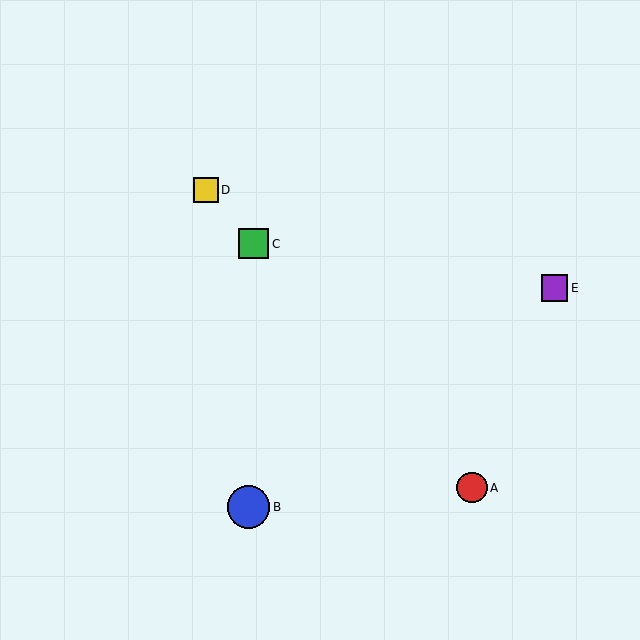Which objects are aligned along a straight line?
Objects A, C, D are aligned along a straight line.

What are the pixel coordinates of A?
Object A is at (472, 488).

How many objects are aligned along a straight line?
3 objects (A, C, D) are aligned along a straight line.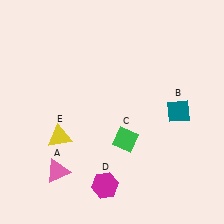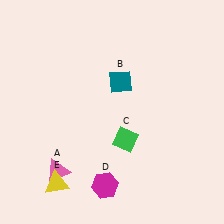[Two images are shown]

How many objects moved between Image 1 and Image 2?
2 objects moved between the two images.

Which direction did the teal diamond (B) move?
The teal diamond (B) moved left.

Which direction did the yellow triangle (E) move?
The yellow triangle (E) moved down.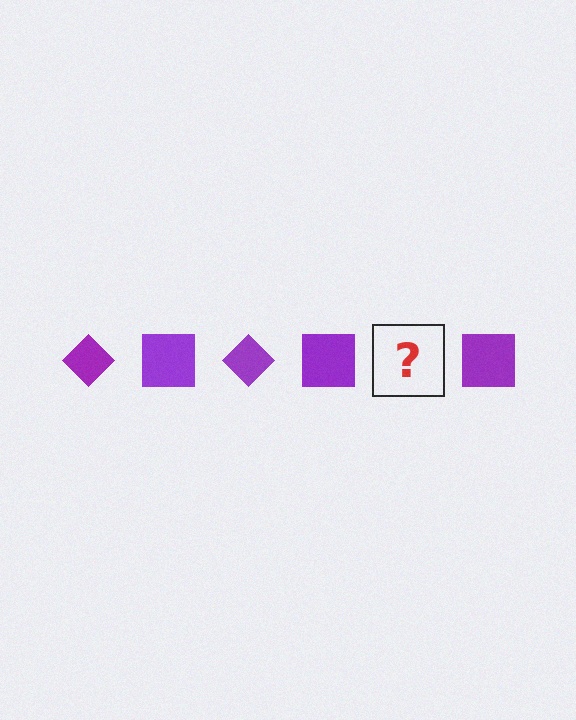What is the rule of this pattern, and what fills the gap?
The rule is that the pattern cycles through diamond, square shapes in purple. The gap should be filled with a purple diamond.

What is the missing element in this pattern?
The missing element is a purple diamond.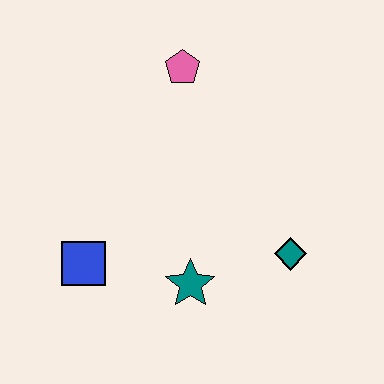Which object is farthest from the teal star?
The pink pentagon is farthest from the teal star.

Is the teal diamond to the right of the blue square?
Yes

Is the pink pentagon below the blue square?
No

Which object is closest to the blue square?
The teal star is closest to the blue square.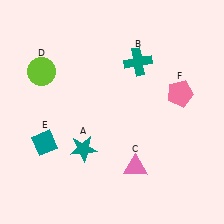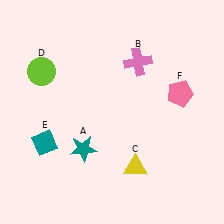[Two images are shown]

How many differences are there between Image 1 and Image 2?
There are 2 differences between the two images.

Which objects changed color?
B changed from teal to pink. C changed from pink to yellow.